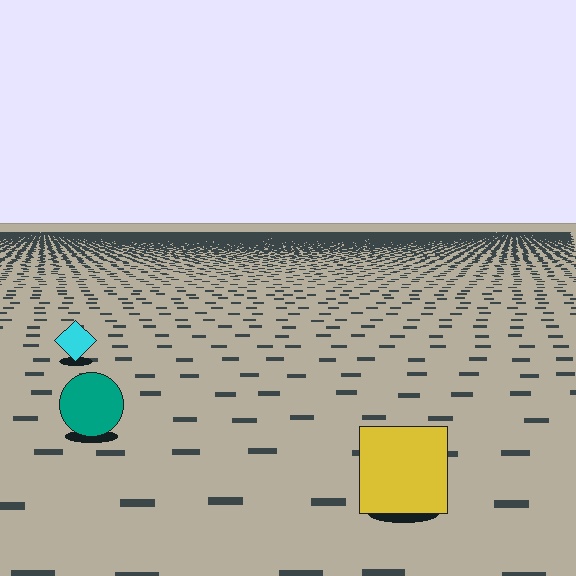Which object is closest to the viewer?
The yellow square is closest. The texture marks near it are larger and more spread out.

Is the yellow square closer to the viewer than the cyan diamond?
Yes. The yellow square is closer — you can tell from the texture gradient: the ground texture is coarser near it.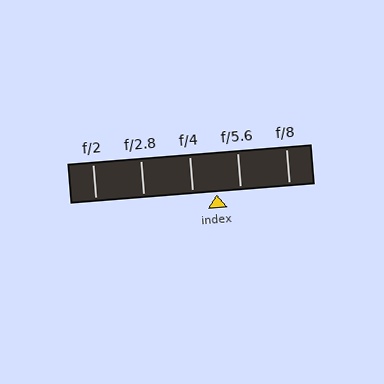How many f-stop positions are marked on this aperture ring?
There are 5 f-stop positions marked.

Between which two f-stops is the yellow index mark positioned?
The index mark is between f/4 and f/5.6.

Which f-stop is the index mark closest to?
The index mark is closest to f/5.6.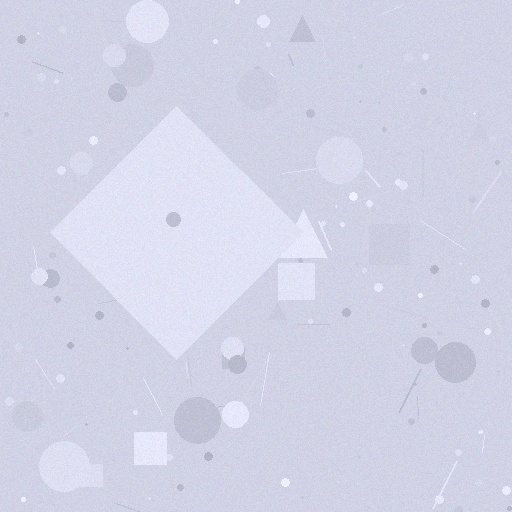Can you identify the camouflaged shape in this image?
The camouflaged shape is a diamond.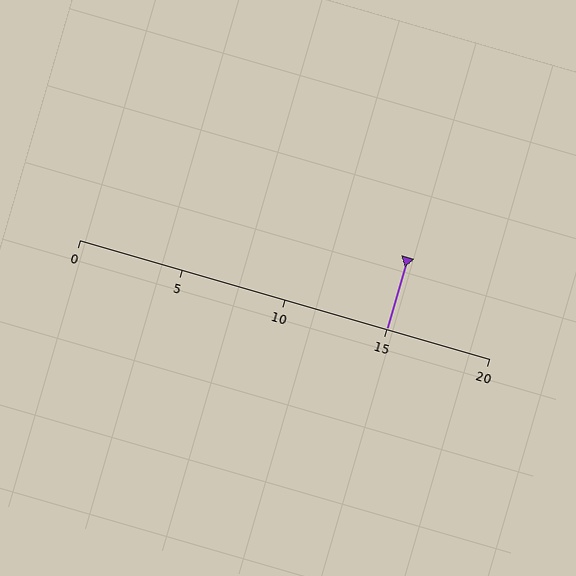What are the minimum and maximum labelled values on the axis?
The axis runs from 0 to 20.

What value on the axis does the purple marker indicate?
The marker indicates approximately 15.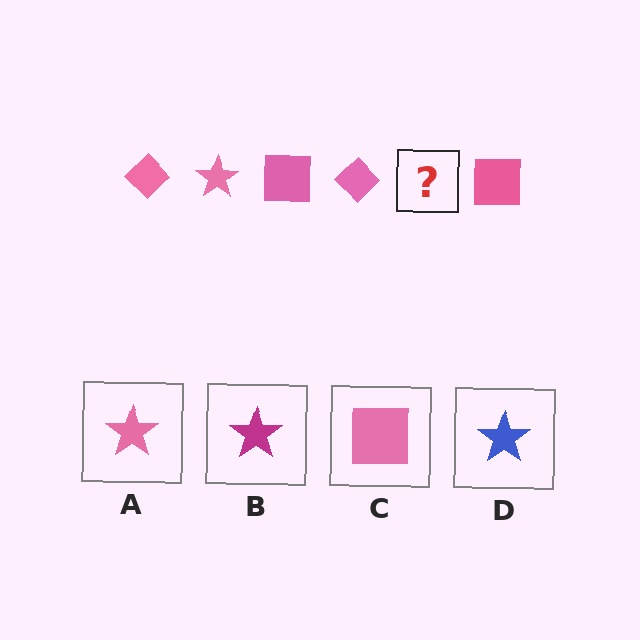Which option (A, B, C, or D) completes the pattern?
A.